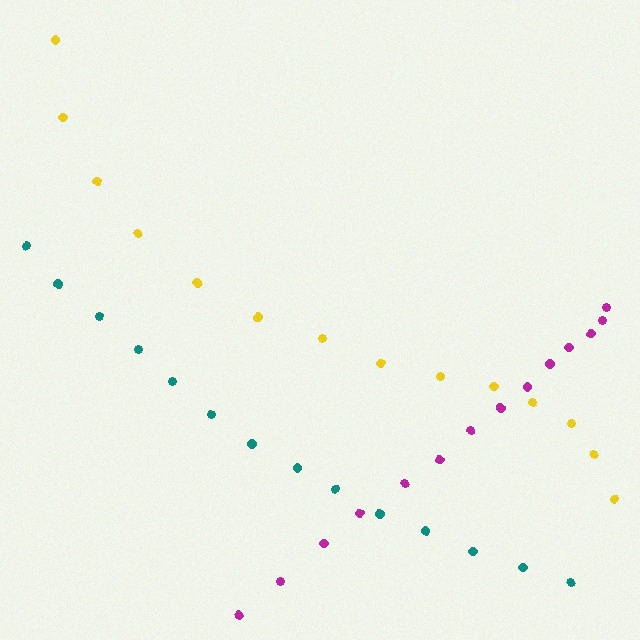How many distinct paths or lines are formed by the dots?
There are 3 distinct paths.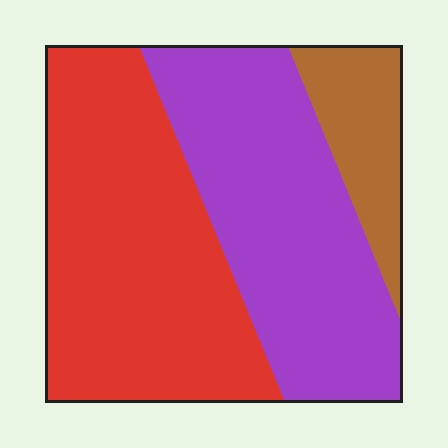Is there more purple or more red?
Red.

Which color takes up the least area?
Brown, at roughly 15%.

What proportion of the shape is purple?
Purple covers about 40% of the shape.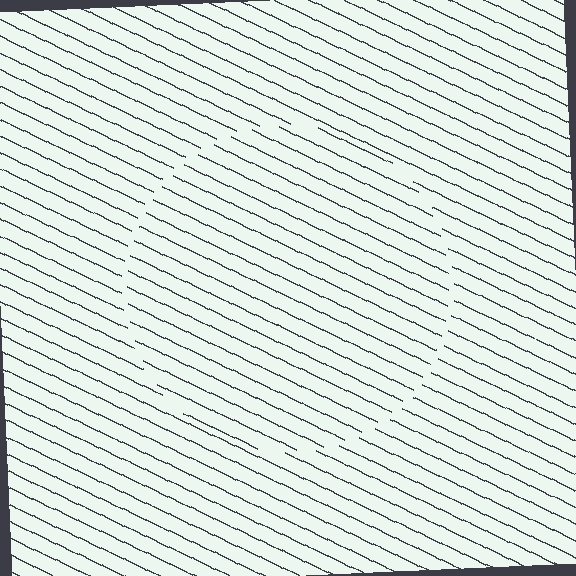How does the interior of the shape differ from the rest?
The interior of the shape contains the same grating, shifted by half a period — the contour is defined by the phase discontinuity where line-ends from the inner and outer gratings abut.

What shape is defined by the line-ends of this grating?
An illusory circle. The interior of the shape contains the same grating, shifted by half a period — the contour is defined by the phase discontinuity where line-ends from the inner and outer gratings abut.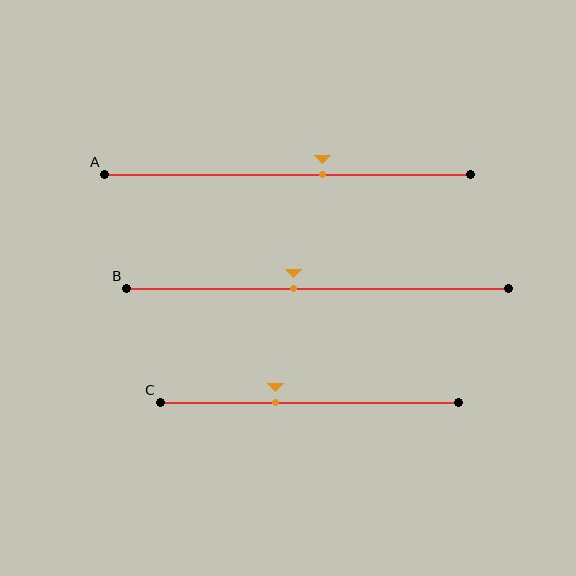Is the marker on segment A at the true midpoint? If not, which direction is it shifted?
No, the marker on segment A is shifted to the right by about 9% of the segment length.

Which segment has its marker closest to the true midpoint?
Segment B has its marker closest to the true midpoint.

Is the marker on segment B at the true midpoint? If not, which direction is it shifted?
No, the marker on segment B is shifted to the left by about 6% of the segment length.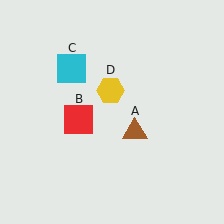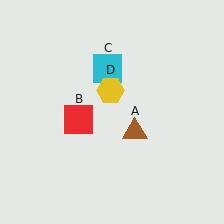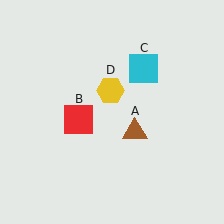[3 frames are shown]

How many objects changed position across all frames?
1 object changed position: cyan square (object C).